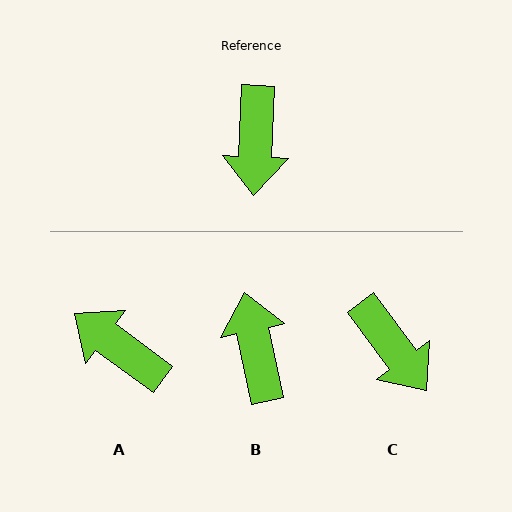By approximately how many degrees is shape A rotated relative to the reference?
Approximately 124 degrees clockwise.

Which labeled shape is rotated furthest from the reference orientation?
B, about 166 degrees away.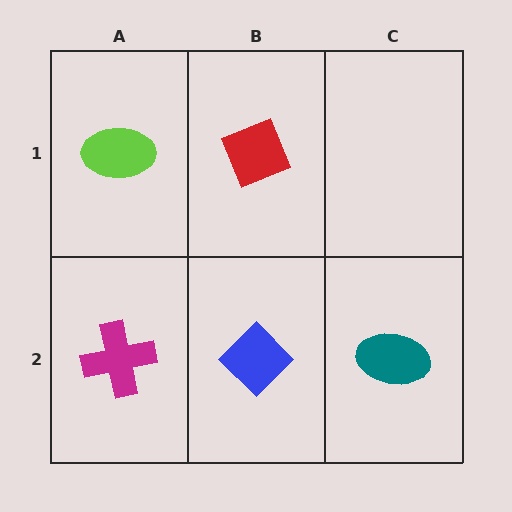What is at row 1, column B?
A red diamond.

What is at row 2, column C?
A teal ellipse.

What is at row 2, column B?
A blue diamond.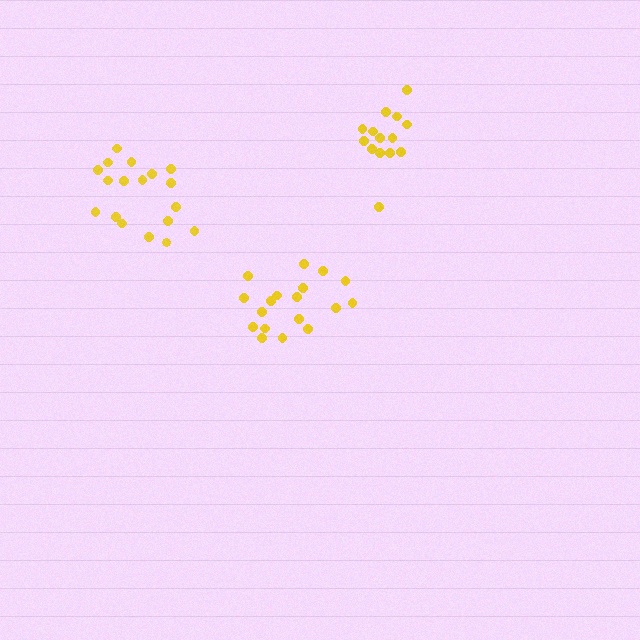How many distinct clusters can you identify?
There are 3 distinct clusters.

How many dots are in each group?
Group 1: 18 dots, Group 2: 14 dots, Group 3: 18 dots (50 total).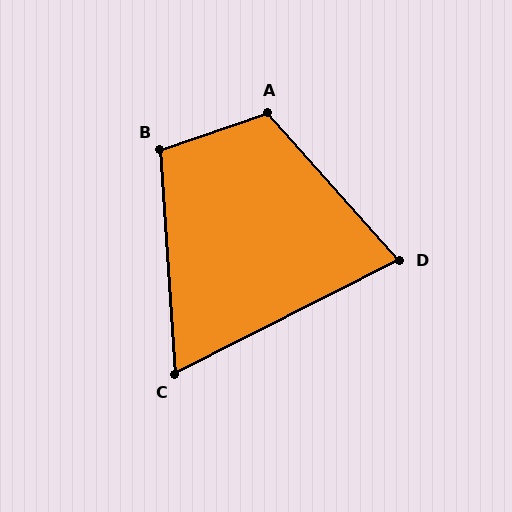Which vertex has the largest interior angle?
A, at approximately 113 degrees.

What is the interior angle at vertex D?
Approximately 75 degrees (acute).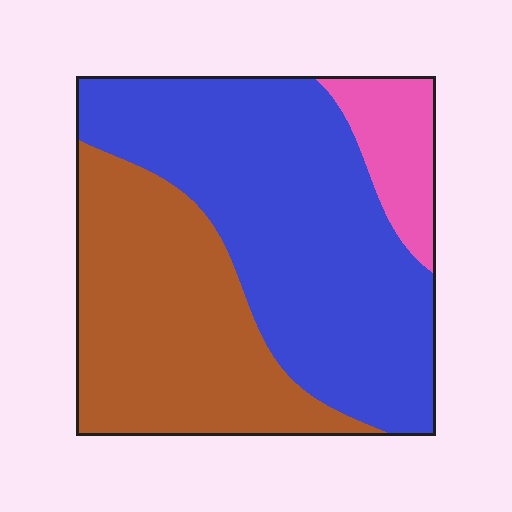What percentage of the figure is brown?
Brown takes up between a third and a half of the figure.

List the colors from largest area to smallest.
From largest to smallest: blue, brown, pink.